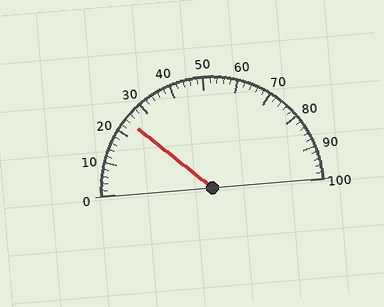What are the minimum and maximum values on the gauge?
The gauge ranges from 0 to 100.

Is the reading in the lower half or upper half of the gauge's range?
The reading is in the lower half of the range (0 to 100).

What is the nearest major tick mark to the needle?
The nearest major tick mark is 20.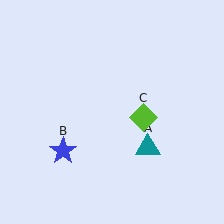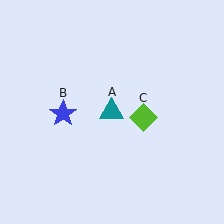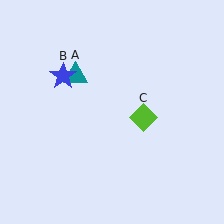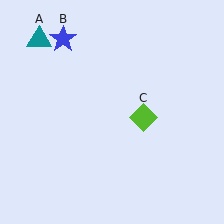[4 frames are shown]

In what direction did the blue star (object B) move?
The blue star (object B) moved up.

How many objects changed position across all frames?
2 objects changed position: teal triangle (object A), blue star (object B).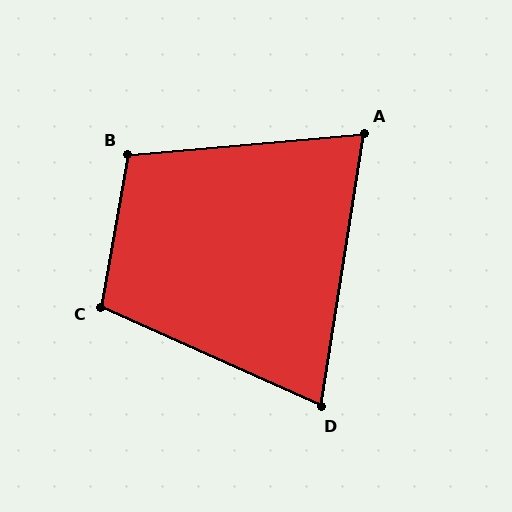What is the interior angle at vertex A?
Approximately 76 degrees (acute).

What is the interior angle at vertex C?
Approximately 104 degrees (obtuse).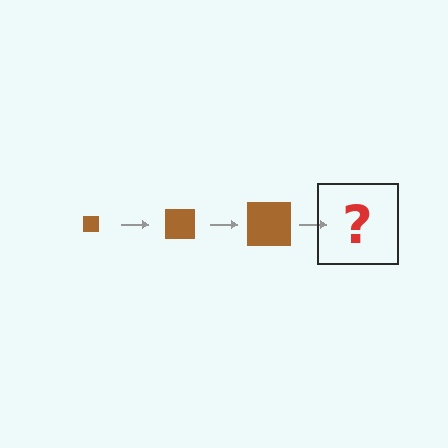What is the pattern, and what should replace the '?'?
The pattern is that the square gets progressively larger each step. The '?' should be a brown square, larger than the previous one.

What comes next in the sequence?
The next element should be a brown square, larger than the previous one.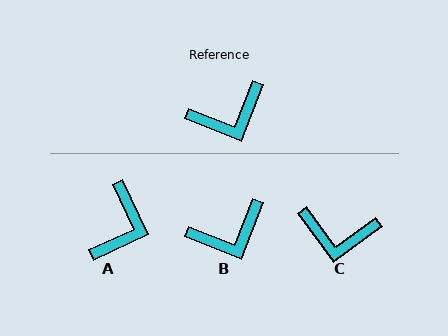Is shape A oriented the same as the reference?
No, it is off by about 47 degrees.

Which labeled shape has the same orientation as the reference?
B.